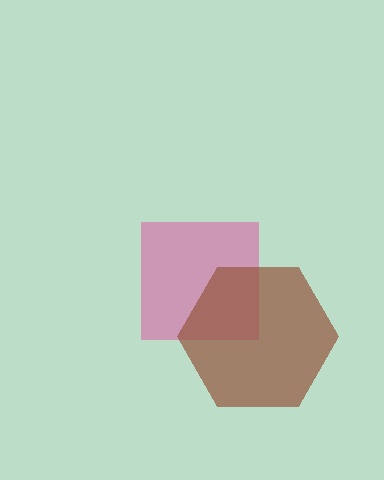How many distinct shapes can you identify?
There are 2 distinct shapes: a pink square, a brown hexagon.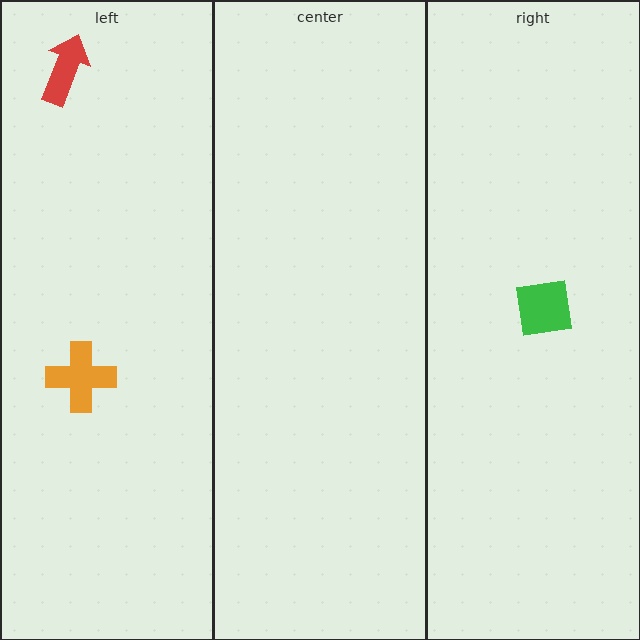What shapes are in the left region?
The red arrow, the orange cross.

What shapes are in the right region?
The green square.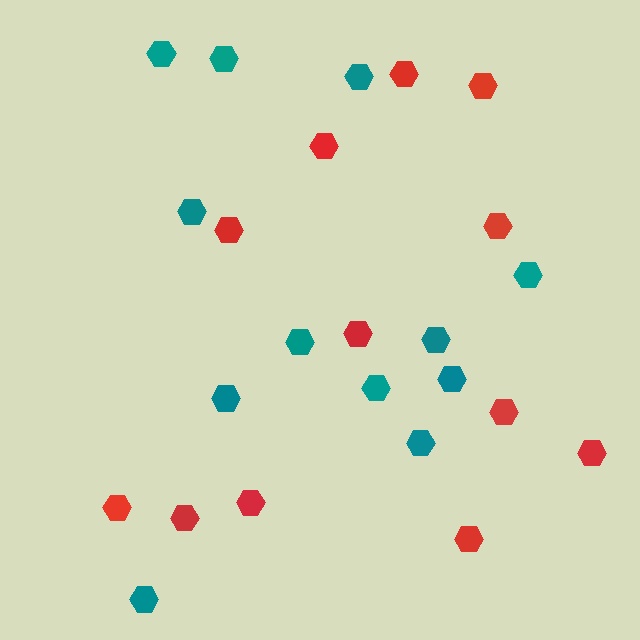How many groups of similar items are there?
There are 2 groups: one group of red hexagons (12) and one group of teal hexagons (12).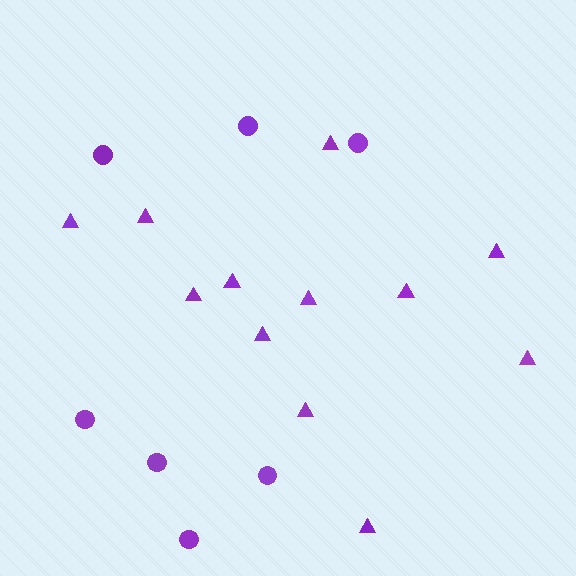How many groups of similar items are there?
There are 2 groups: one group of triangles (12) and one group of circles (7).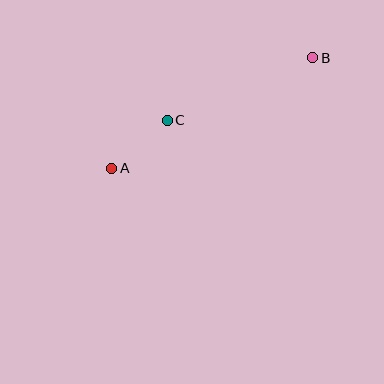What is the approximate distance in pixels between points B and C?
The distance between B and C is approximately 159 pixels.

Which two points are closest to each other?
Points A and C are closest to each other.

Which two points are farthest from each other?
Points A and B are farthest from each other.